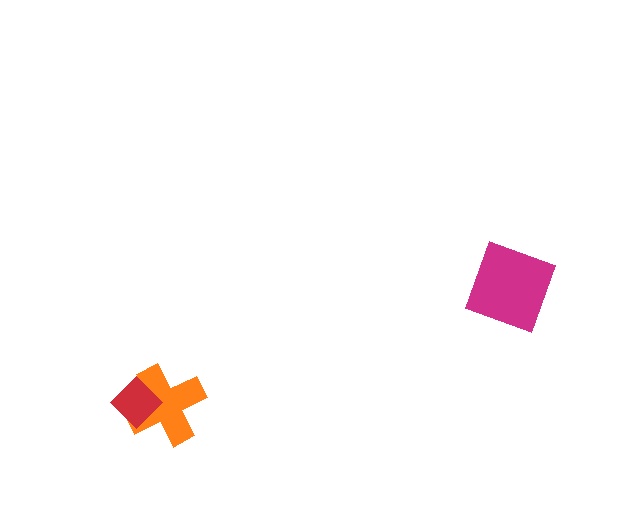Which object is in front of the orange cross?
The red diamond is in front of the orange cross.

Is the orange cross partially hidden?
Yes, it is partially covered by another shape.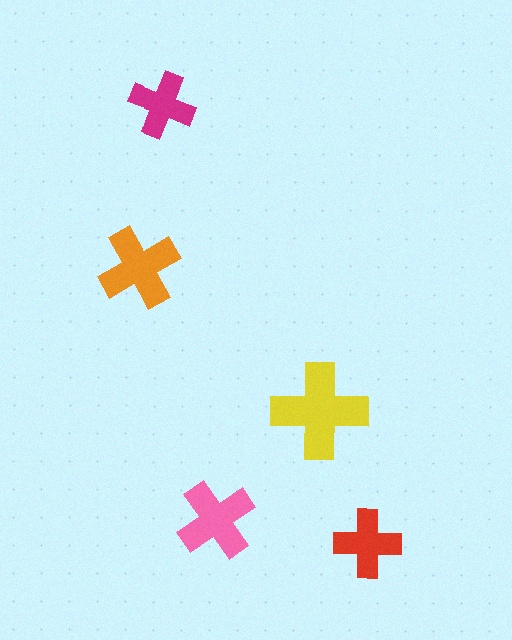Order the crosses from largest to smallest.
the yellow one, the orange one, the pink one, the red one, the magenta one.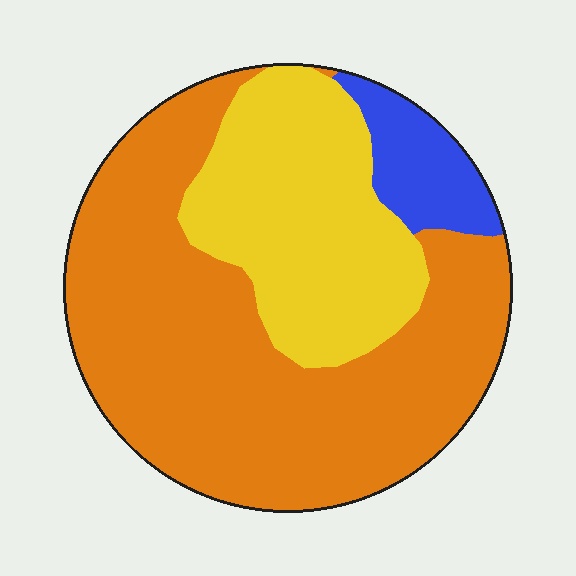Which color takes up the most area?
Orange, at roughly 60%.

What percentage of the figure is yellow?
Yellow takes up about one third (1/3) of the figure.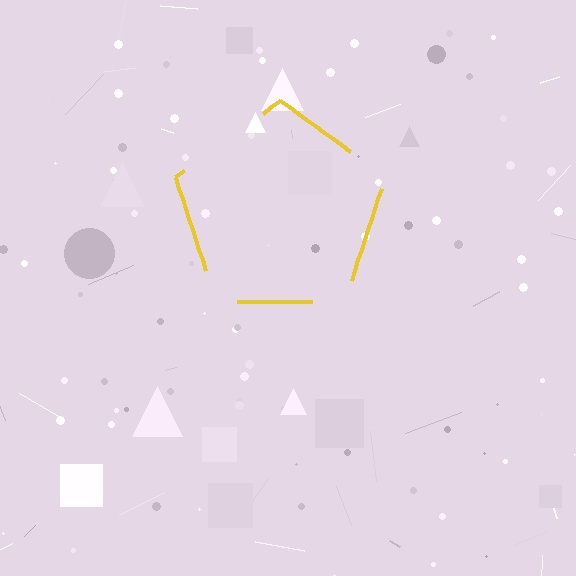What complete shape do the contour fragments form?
The contour fragments form a pentagon.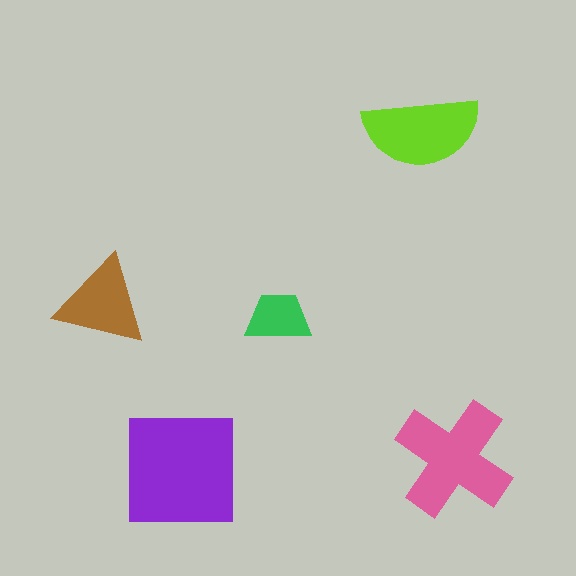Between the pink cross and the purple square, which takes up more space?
The purple square.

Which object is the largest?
The purple square.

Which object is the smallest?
The green trapezoid.